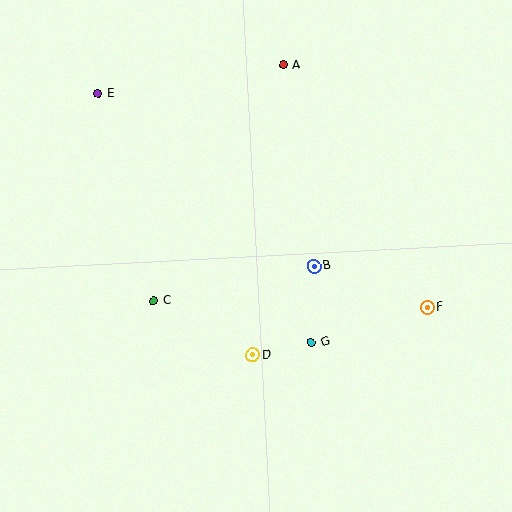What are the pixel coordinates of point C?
Point C is at (154, 300).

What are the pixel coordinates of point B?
Point B is at (314, 266).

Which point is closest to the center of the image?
Point B at (314, 266) is closest to the center.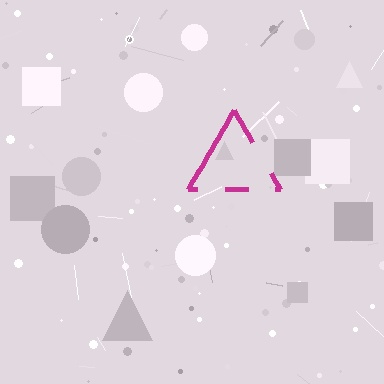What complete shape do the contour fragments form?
The contour fragments form a triangle.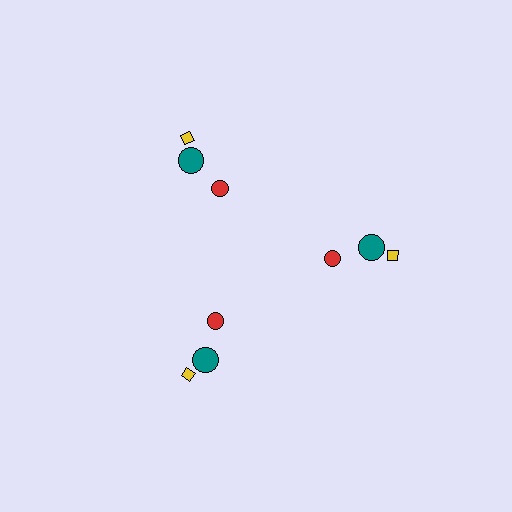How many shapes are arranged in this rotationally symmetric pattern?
There are 9 shapes, arranged in 3 groups of 3.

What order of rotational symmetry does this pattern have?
This pattern has 3-fold rotational symmetry.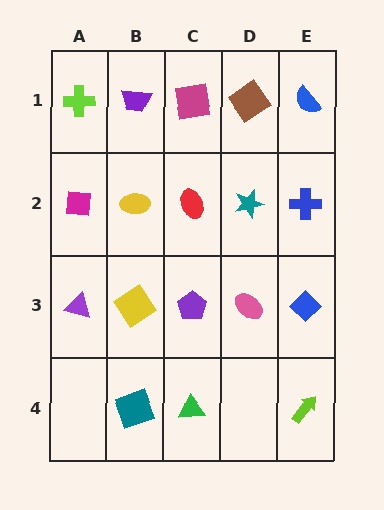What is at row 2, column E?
A blue cross.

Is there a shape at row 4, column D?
No, that cell is empty.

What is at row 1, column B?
A purple trapezoid.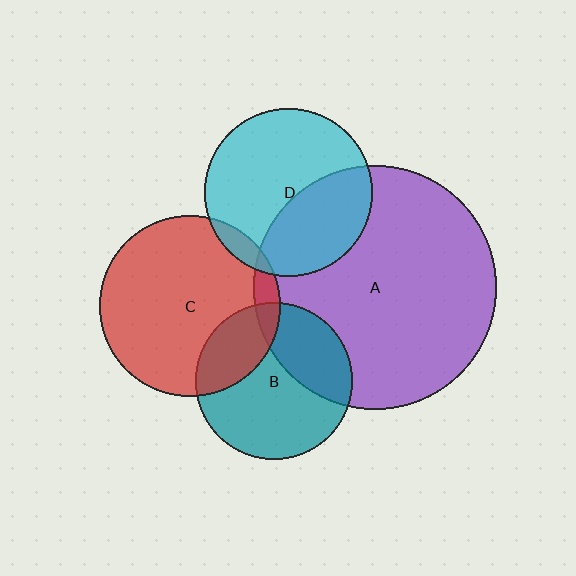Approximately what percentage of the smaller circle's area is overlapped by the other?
Approximately 5%.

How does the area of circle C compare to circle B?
Approximately 1.3 times.